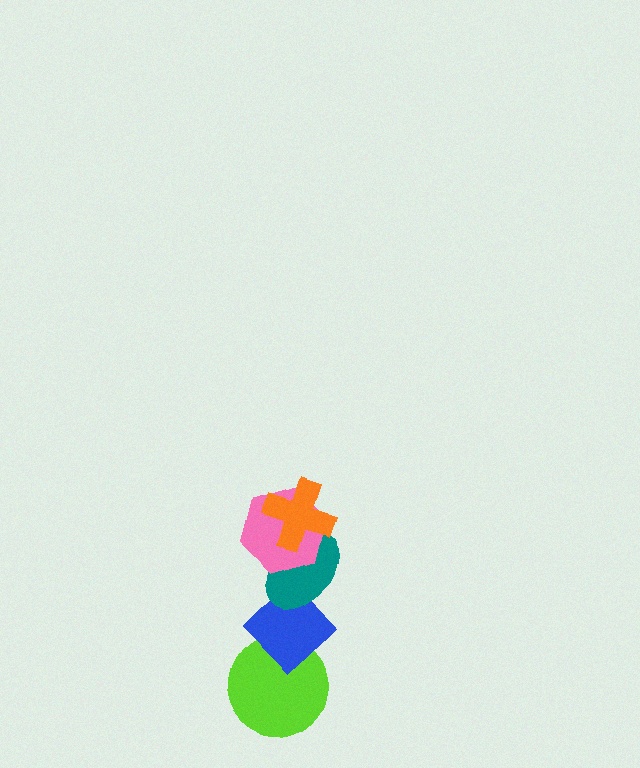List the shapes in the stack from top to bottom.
From top to bottom: the orange cross, the pink hexagon, the teal ellipse, the blue diamond, the lime circle.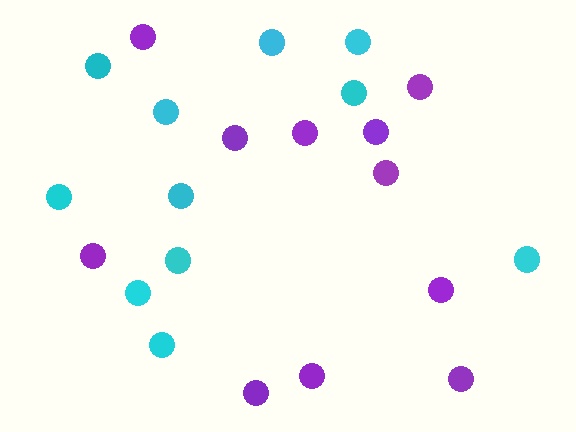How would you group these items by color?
There are 2 groups: one group of purple circles (11) and one group of cyan circles (11).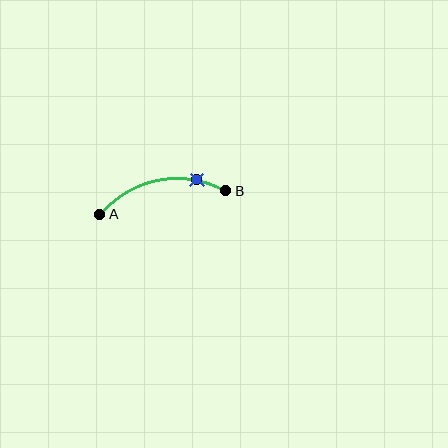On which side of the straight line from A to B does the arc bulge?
The arc bulges above the straight line connecting A and B.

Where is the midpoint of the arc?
The arc midpoint is the point on the curve farthest from the straight line joining A and B. It sits above that line.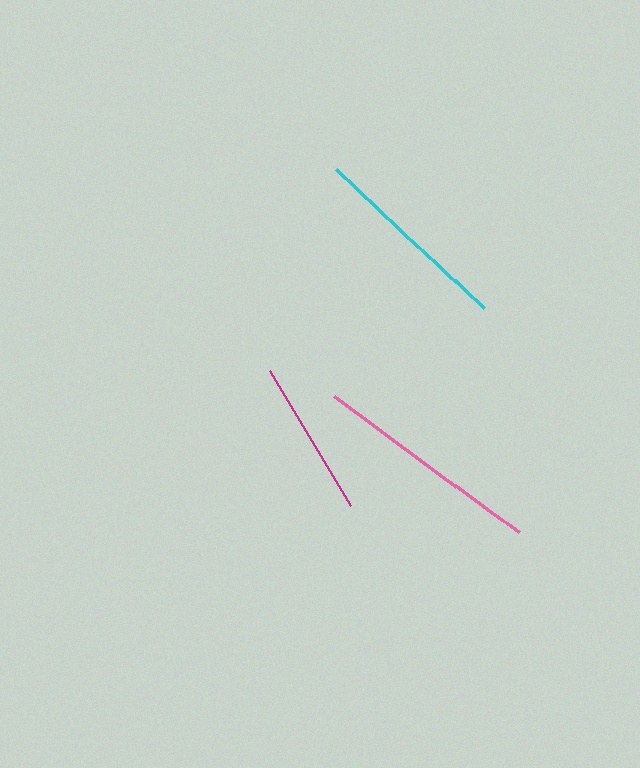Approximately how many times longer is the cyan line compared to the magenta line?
The cyan line is approximately 1.3 times the length of the magenta line.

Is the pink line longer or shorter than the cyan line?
The pink line is longer than the cyan line.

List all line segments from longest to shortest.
From longest to shortest: pink, cyan, magenta.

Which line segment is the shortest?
The magenta line is the shortest at approximately 157 pixels.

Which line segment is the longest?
The pink line is the longest at approximately 229 pixels.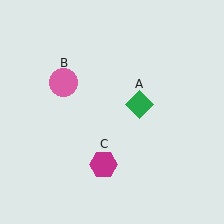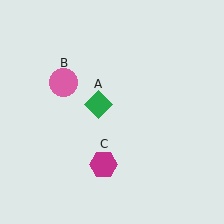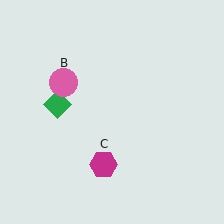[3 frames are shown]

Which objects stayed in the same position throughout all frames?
Pink circle (object B) and magenta hexagon (object C) remained stationary.